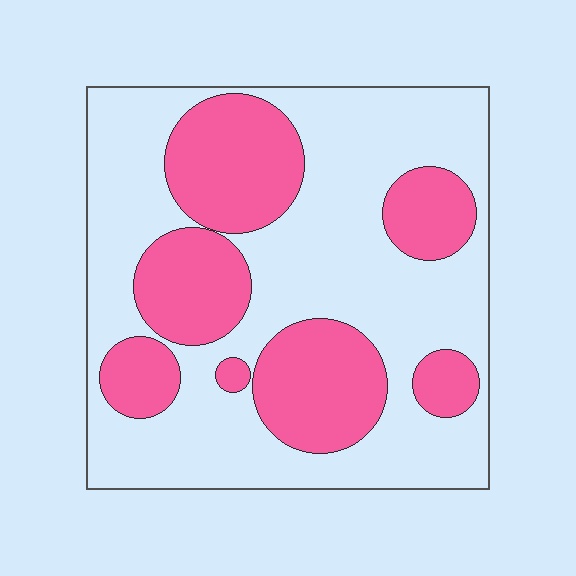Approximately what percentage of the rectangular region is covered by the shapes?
Approximately 35%.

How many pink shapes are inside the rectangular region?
7.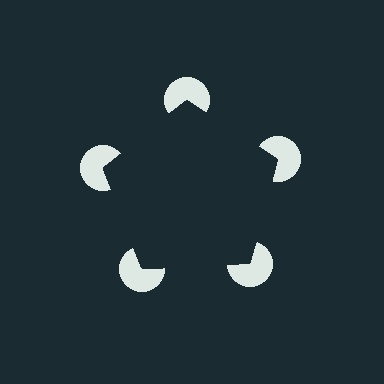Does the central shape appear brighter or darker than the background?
It typically appears slightly darker than the background, even though no actual brightness change is drawn.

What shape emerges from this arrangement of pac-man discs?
An illusory pentagon — its edges are inferred from the aligned wedge cuts in the pac-man discs, not physically drawn.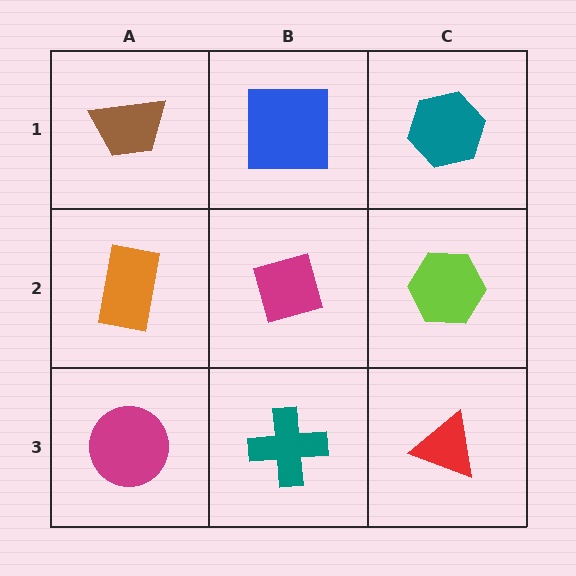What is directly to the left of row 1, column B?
A brown trapezoid.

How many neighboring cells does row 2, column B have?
4.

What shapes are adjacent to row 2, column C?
A teal hexagon (row 1, column C), a red triangle (row 3, column C), a magenta diamond (row 2, column B).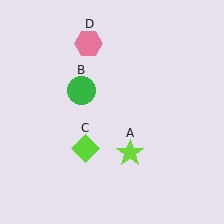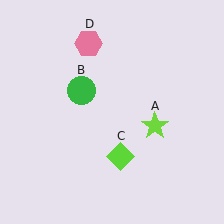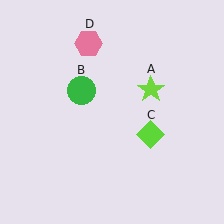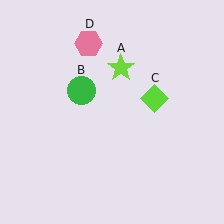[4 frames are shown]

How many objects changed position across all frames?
2 objects changed position: lime star (object A), lime diamond (object C).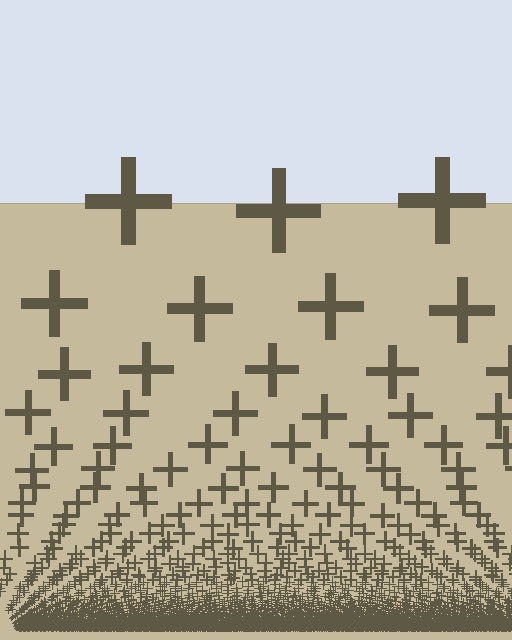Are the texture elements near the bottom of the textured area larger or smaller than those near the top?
Smaller. The gradient is inverted — elements near the bottom are smaller and denser.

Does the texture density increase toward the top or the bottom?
Density increases toward the bottom.